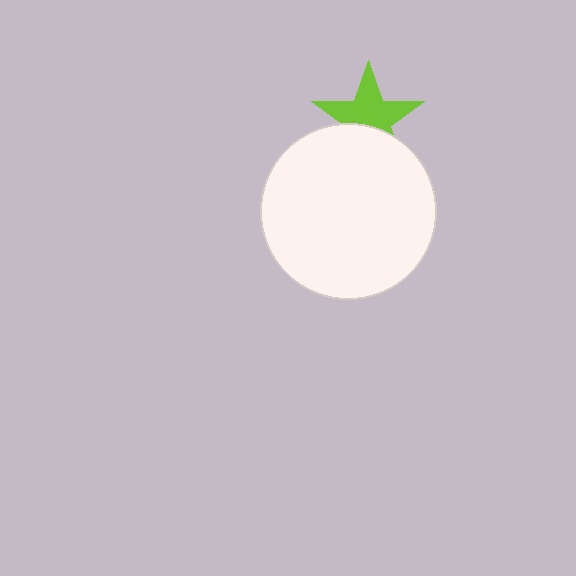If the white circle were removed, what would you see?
You would see the complete lime star.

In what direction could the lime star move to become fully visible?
The lime star could move up. That would shift it out from behind the white circle entirely.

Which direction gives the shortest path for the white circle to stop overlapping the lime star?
Moving down gives the shortest separation.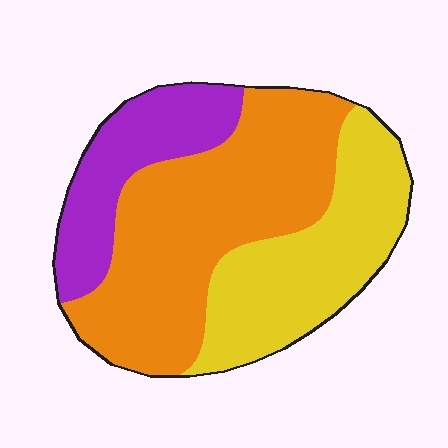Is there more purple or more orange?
Orange.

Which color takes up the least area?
Purple, at roughly 20%.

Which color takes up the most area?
Orange, at roughly 50%.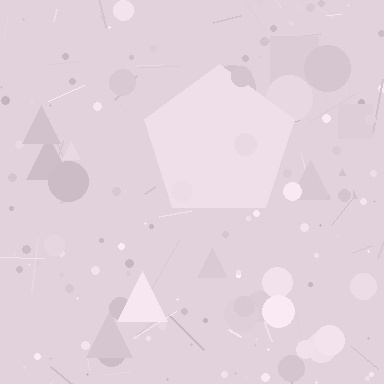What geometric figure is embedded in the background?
A pentagon is embedded in the background.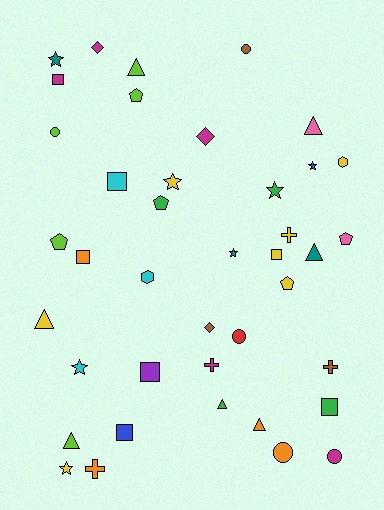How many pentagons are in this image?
There are 5 pentagons.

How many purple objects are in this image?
There is 1 purple object.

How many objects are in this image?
There are 40 objects.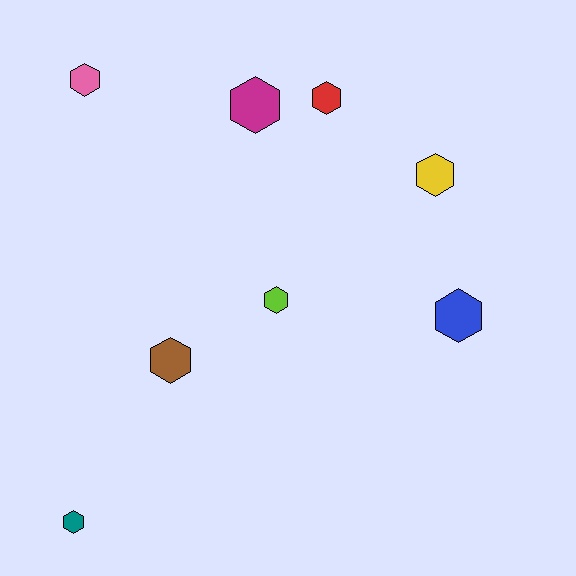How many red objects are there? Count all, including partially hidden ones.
There is 1 red object.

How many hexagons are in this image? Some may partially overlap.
There are 8 hexagons.